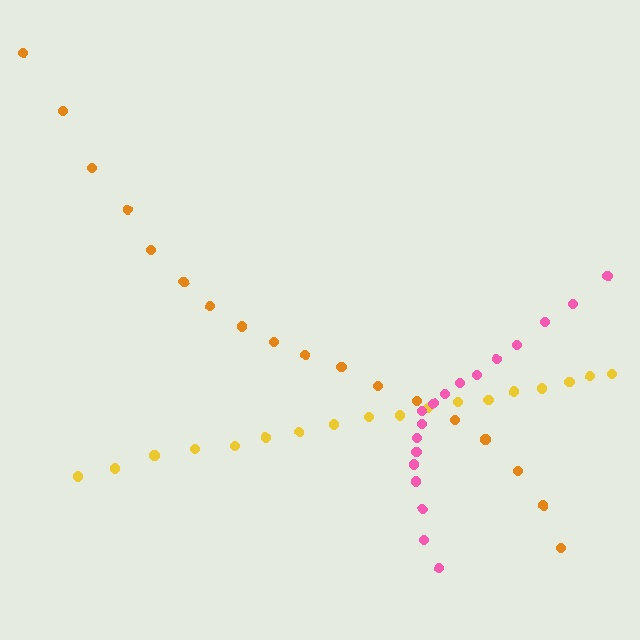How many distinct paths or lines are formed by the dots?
There are 3 distinct paths.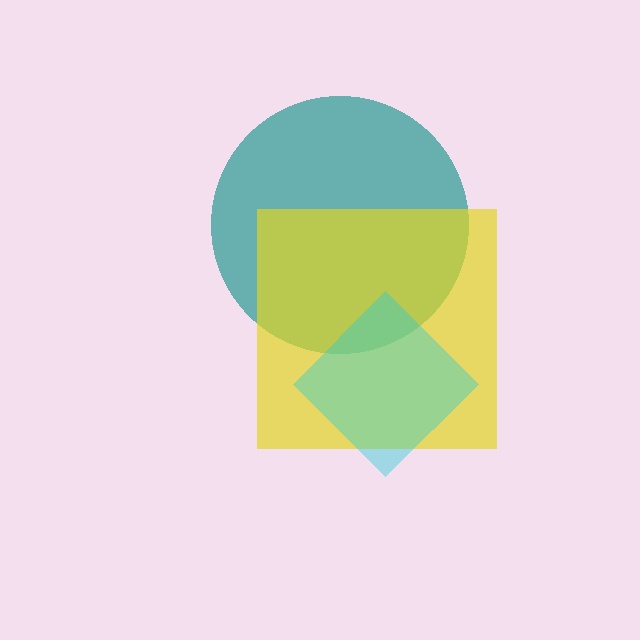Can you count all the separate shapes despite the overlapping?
Yes, there are 3 separate shapes.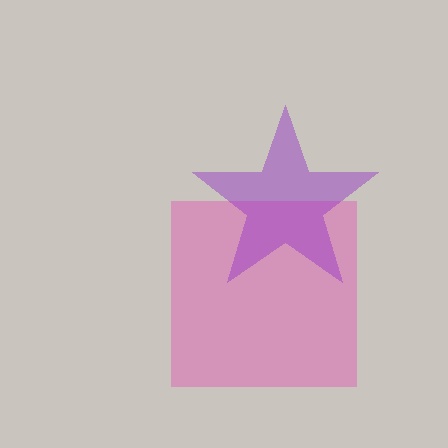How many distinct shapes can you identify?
There are 2 distinct shapes: a pink square, a purple star.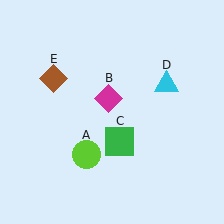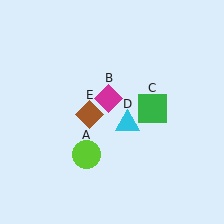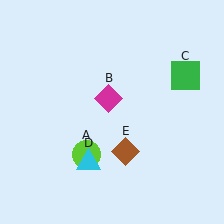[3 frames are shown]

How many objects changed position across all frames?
3 objects changed position: green square (object C), cyan triangle (object D), brown diamond (object E).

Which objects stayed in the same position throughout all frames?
Lime circle (object A) and magenta diamond (object B) remained stationary.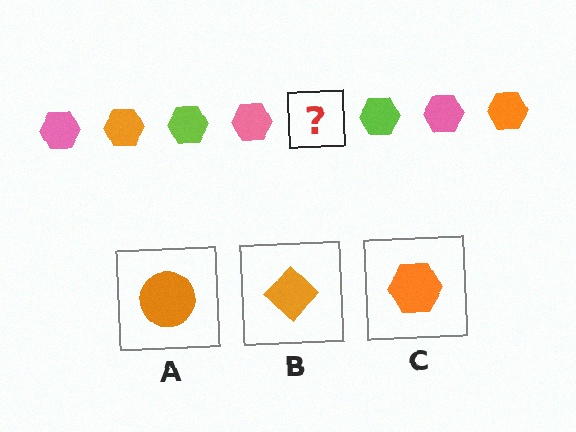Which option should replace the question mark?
Option C.